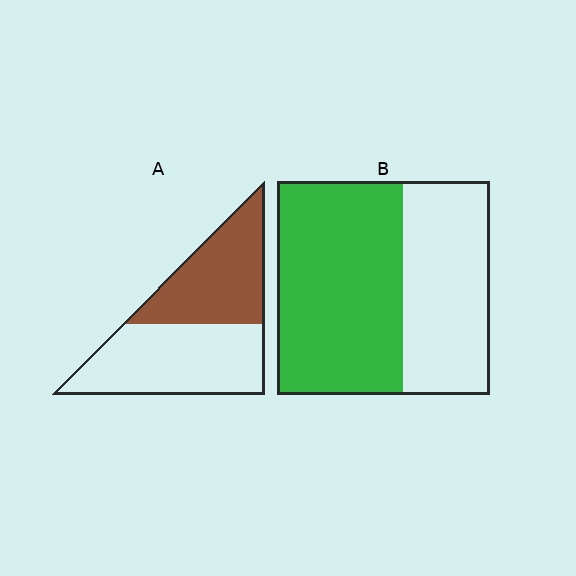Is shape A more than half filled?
No.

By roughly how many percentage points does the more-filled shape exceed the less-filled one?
By roughly 15 percentage points (B over A).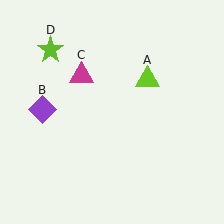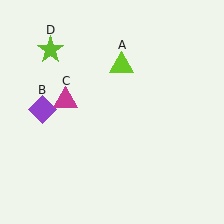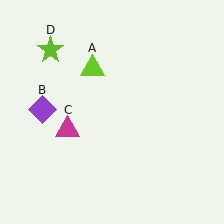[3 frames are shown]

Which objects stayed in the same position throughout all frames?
Purple diamond (object B) and lime star (object D) remained stationary.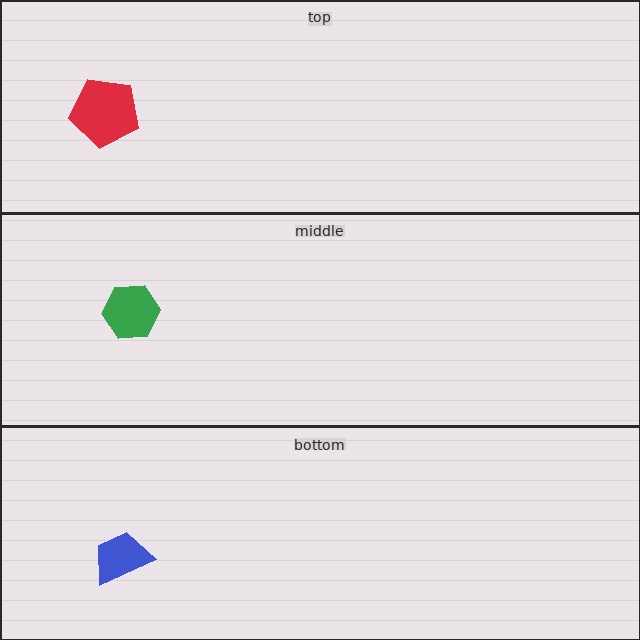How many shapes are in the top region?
1.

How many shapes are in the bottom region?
1.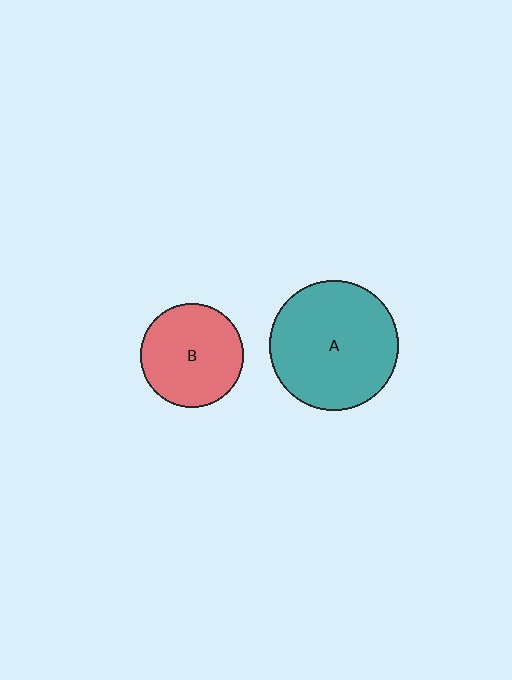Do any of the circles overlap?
No, none of the circles overlap.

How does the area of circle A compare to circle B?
Approximately 1.6 times.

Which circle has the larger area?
Circle A (teal).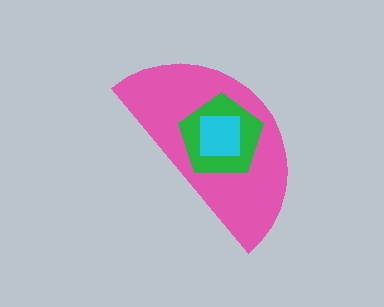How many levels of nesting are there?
3.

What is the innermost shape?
The cyan square.